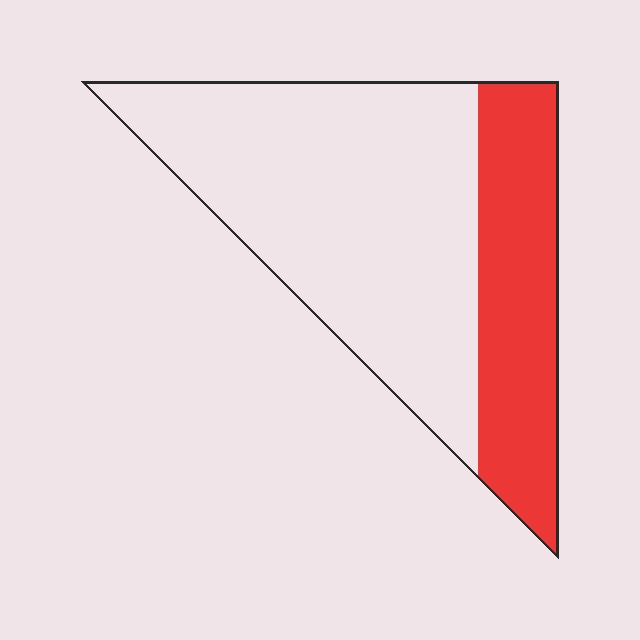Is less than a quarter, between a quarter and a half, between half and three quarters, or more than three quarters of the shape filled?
Between a quarter and a half.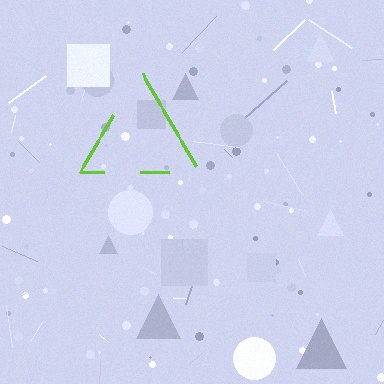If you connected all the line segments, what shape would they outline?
They would outline a triangle.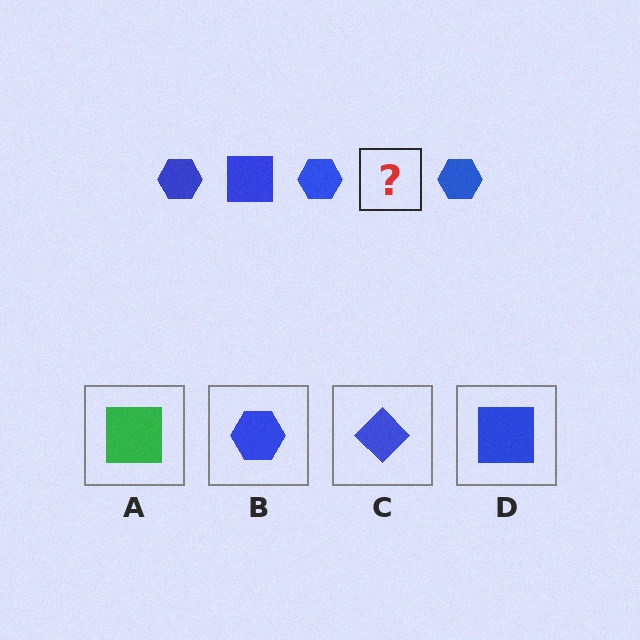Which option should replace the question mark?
Option D.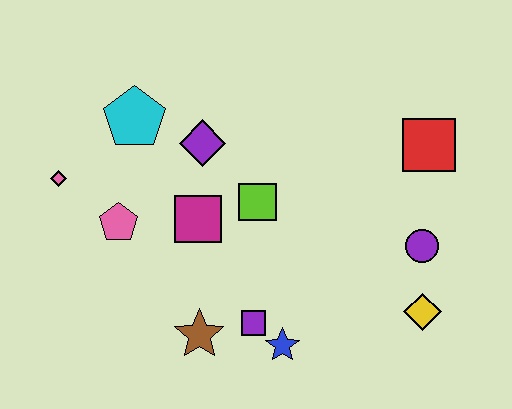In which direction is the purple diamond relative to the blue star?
The purple diamond is above the blue star.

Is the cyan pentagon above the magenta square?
Yes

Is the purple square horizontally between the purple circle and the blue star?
No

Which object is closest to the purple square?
The blue star is closest to the purple square.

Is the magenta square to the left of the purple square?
Yes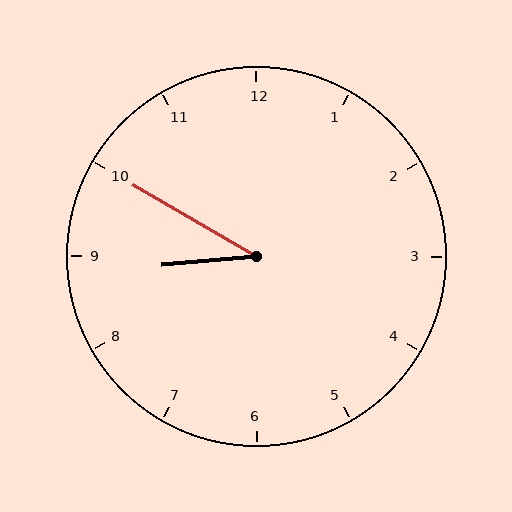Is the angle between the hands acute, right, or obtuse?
It is acute.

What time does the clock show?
8:50.